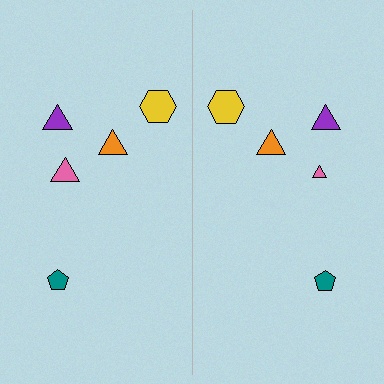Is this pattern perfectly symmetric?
No, the pattern is not perfectly symmetric. The pink triangle on the right side has a different size than its mirror counterpart.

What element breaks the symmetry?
The pink triangle on the right side has a different size than its mirror counterpart.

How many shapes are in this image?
There are 10 shapes in this image.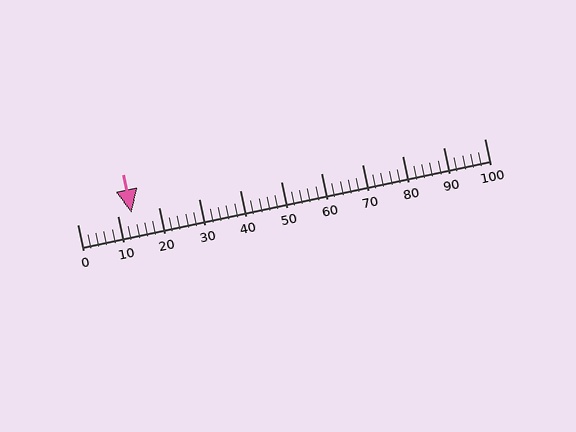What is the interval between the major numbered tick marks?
The major tick marks are spaced 10 units apart.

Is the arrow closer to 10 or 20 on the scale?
The arrow is closer to 10.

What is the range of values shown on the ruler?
The ruler shows values from 0 to 100.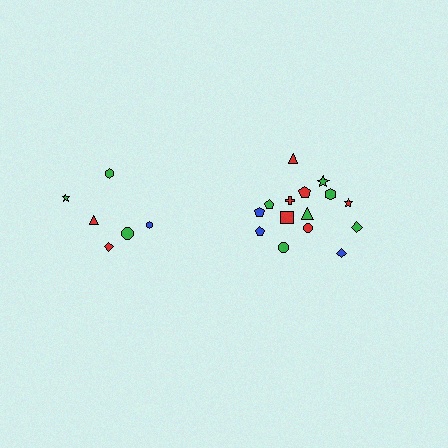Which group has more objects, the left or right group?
The right group.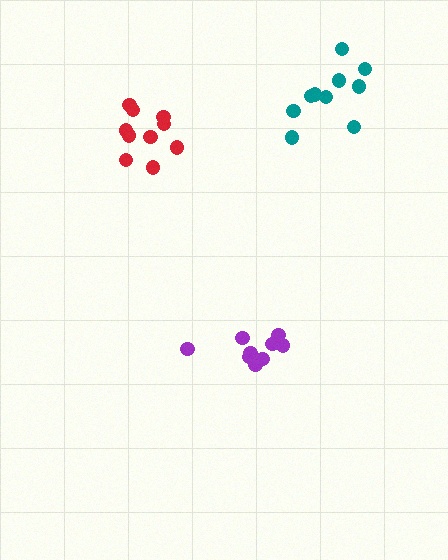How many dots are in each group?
Group 1: 9 dots, Group 2: 10 dots, Group 3: 10 dots (29 total).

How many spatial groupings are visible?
There are 3 spatial groupings.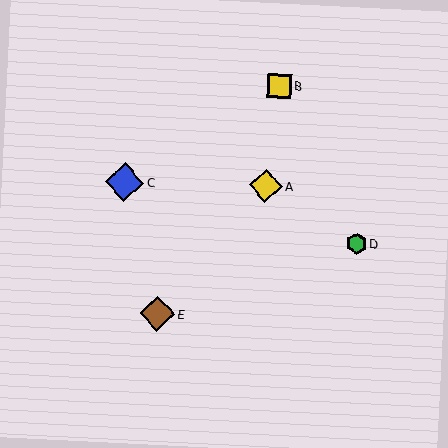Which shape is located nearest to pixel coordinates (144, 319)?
The brown diamond (labeled E) at (157, 314) is nearest to that location.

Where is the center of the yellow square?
The center of the yellow square is at (279, 86).